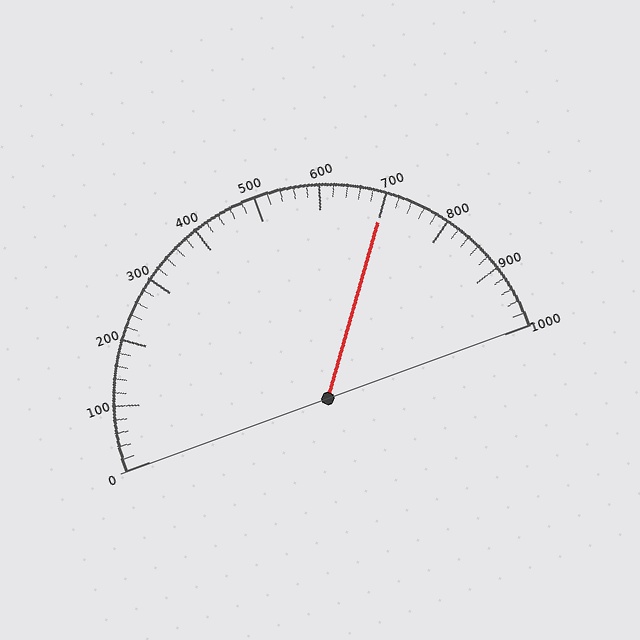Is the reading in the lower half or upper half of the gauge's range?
The reading is in the upper half of the range (0 to 1000).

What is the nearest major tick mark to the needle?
The nearest major tick mark is 700.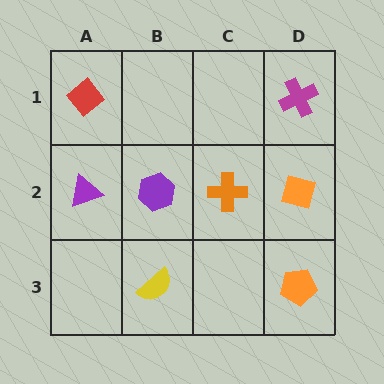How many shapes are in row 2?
4 shapes.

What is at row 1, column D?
A magenta cross.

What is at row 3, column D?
An orange pentagon.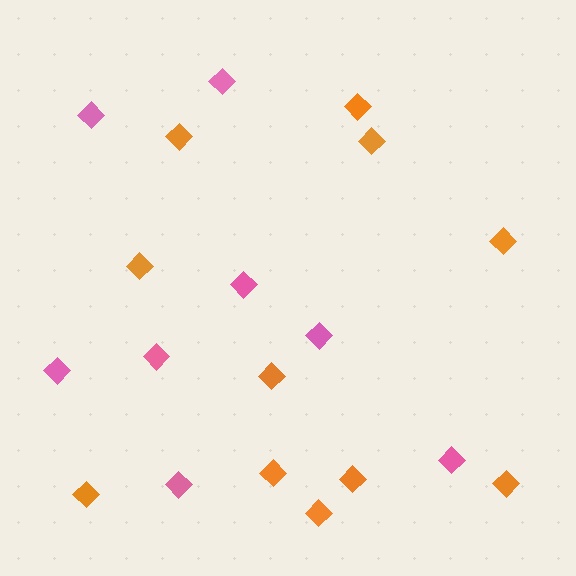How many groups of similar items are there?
There are 2 groups: one group of orange diamonds (11) and one group of pink diamonds (8).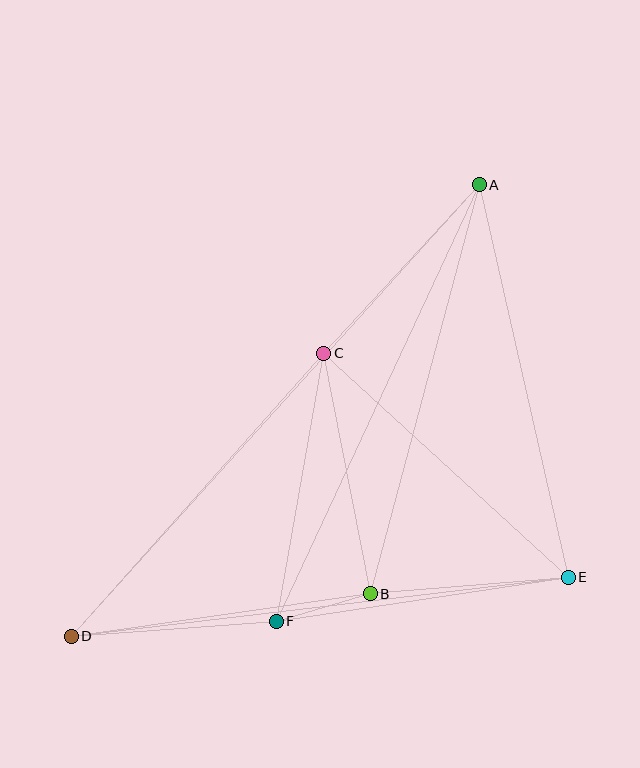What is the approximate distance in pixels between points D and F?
The distance between D and F is approximately 205 pixels.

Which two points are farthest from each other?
Points A and D are farthest from each other.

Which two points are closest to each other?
Points B and F are closest to each other.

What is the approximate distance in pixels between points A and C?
The distance between A and C is approximately 229 pixels.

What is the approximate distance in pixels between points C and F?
The distance between C and F is approximately 273 pixels.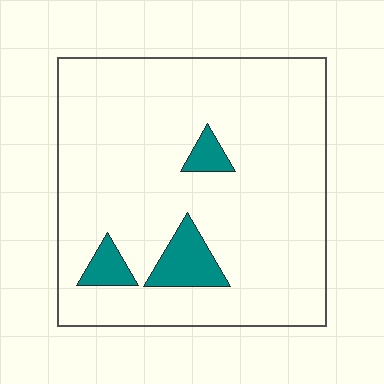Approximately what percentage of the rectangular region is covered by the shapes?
Approximately 10%.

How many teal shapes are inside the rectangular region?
3.